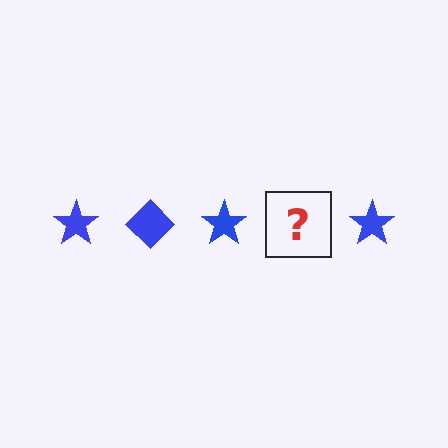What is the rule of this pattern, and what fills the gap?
The rule is that the pattern cycles through star, diamond shapes in blue. The gap should be filled with a blue diamond.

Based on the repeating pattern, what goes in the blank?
The blank should be a blue diamond.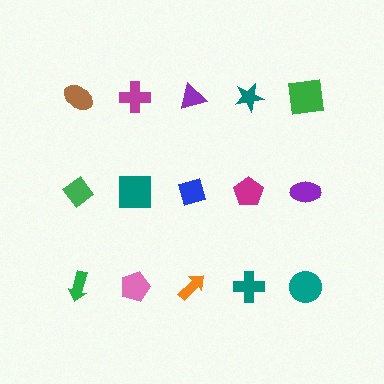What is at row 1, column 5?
A green square.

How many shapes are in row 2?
5 shapes.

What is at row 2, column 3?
A blue diamond.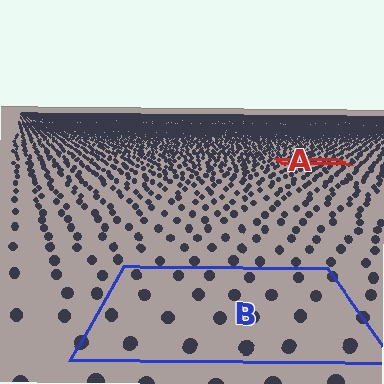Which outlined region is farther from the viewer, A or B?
Region A is farther from the viewer — the texture elements inside it appear smaller and more densely packed.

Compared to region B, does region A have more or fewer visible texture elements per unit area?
Region A has more texture elements per unit area — they are packed more densely because it is farther away.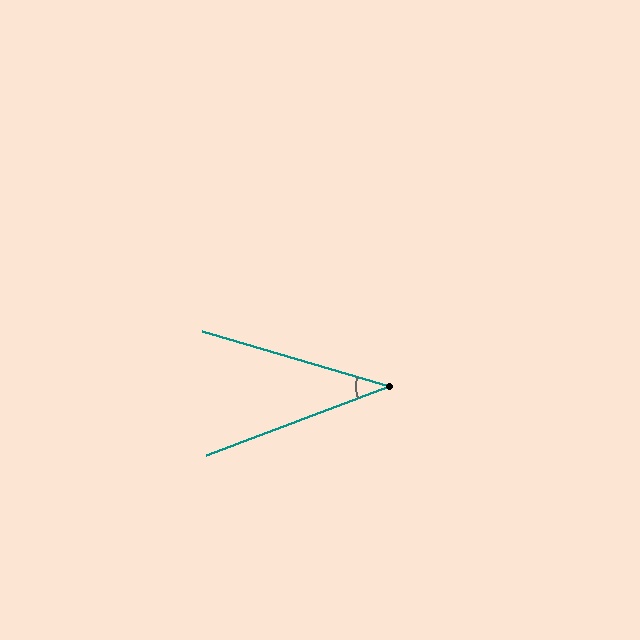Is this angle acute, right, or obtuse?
It is acute.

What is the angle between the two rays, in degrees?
Approximately 37 degrees.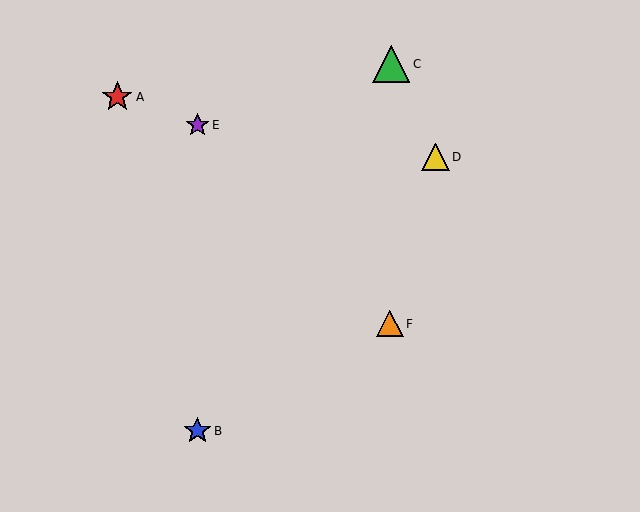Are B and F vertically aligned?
No, B is at x≈197 and F is at x≈390.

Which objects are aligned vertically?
Objects B, E are aligned vertically.